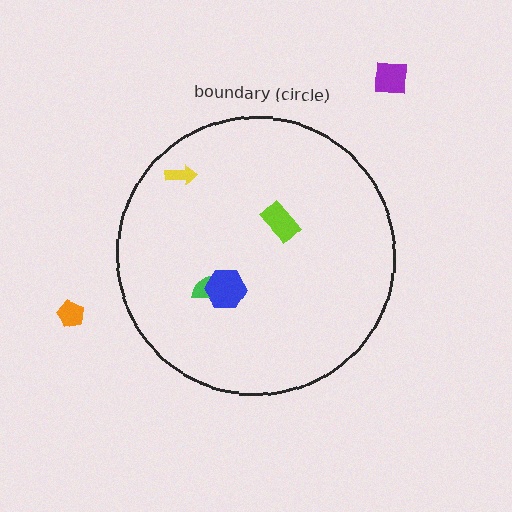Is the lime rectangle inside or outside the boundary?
Inside.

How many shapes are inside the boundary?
4 inside, 2 outside.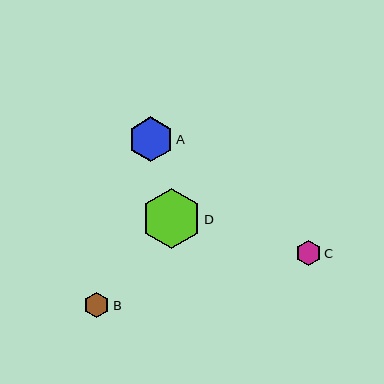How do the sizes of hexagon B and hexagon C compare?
Hexagon B and hexagon C are approximately the same size.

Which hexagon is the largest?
Hexagon D is the largest with a size of approximately 60 pixels.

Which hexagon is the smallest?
Hexagon C is the smallest with a size of approximately 25 pixels.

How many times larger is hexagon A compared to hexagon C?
Hexagon A is approximately 1.8 times the size of hexagon C.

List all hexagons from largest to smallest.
From largest to smallest: D, A, B, C.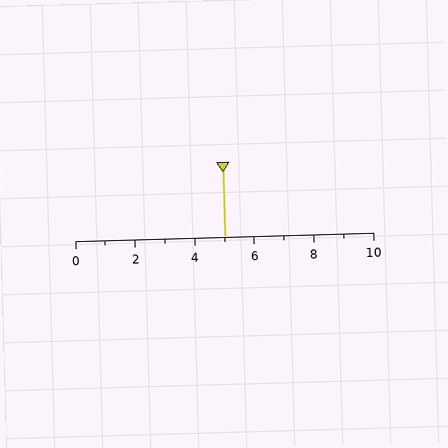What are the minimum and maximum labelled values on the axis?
The axis runs from 0 to 10.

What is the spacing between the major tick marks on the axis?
The major ticks are spaced 2 apart.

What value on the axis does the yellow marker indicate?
The marker indicates approximately 5.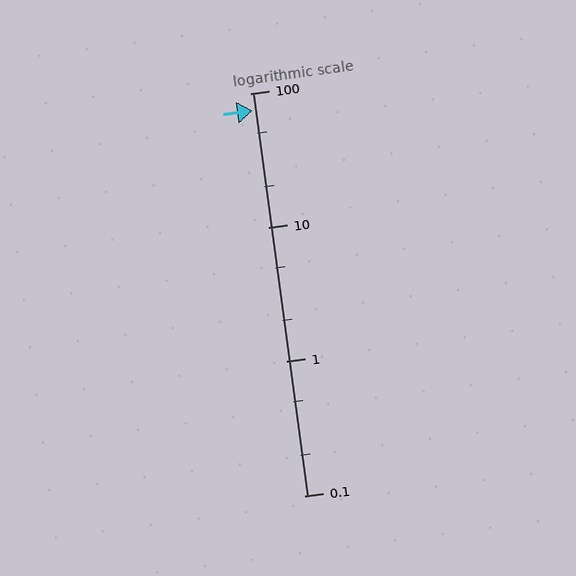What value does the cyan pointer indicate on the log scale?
The pointer indicates approximately 74.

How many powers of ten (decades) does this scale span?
The scale spans 3 decades, from 0.1 to 100.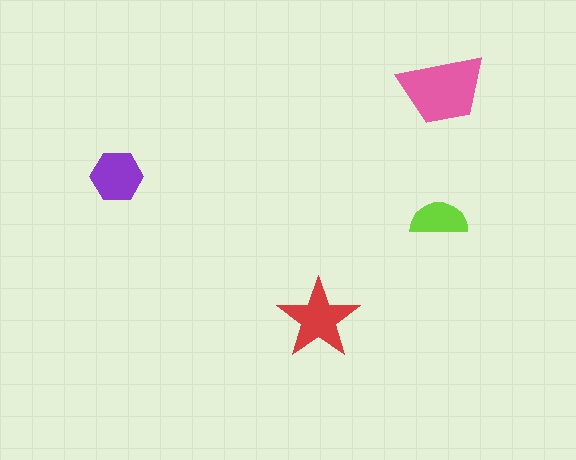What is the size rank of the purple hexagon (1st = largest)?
3rd.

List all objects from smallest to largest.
The lime semicircle, the purple hexagon, the red star, the pink trapezoid.